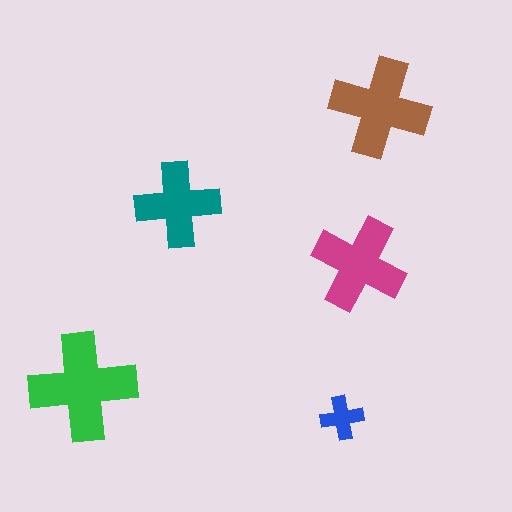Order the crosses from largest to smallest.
the green one, the brown one, the magenta one, the teal one, the blue one.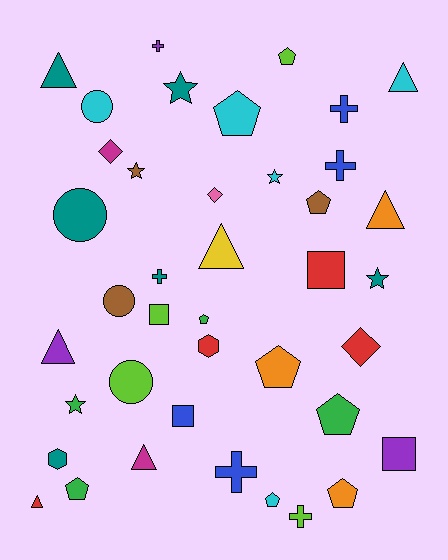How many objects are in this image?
There are 40 objects.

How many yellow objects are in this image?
There is 1 yellow object.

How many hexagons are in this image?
There are 2 hexagons.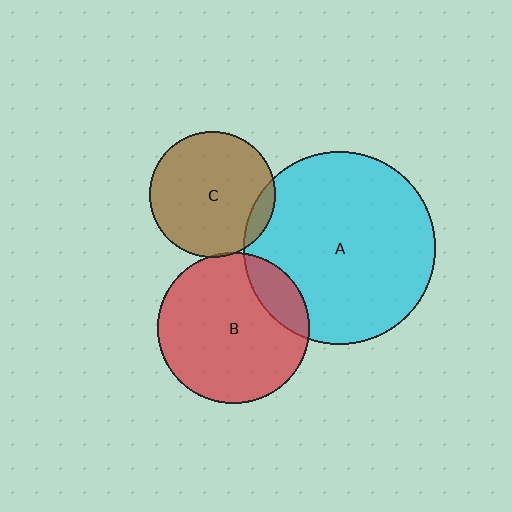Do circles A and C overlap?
Yes.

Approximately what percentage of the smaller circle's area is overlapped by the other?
Approximately 10%.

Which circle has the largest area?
Circle A (cyan).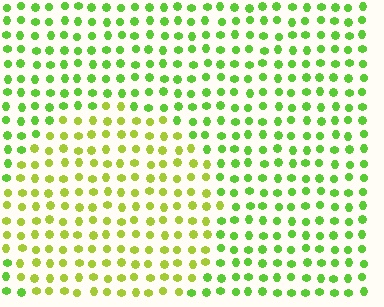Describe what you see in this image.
The image is filled with small lime elements in a uniform arrangement. A circle-shaped region is visible where the elements are tinted to a slightly different hue, forming a subtle color boundary.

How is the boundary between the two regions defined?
The boundary is defined purely by a slight shift in hue (about 30 degrees). Spacing, size, and orientation are identical on both sides.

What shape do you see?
I see a circle.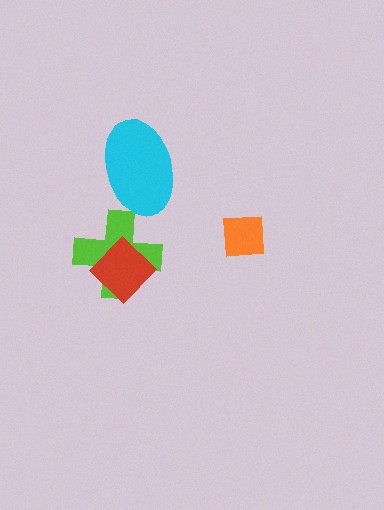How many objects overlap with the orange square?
0 objects overlap with the orange square.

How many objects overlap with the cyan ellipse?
0 objects overlap with the cyan ellipse.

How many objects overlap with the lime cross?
1 object overlaps with the lime cross.